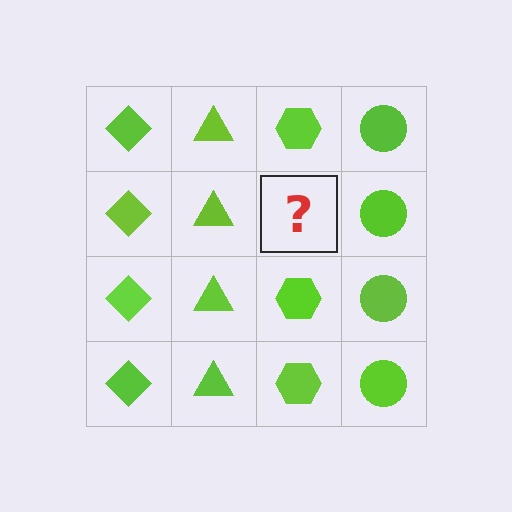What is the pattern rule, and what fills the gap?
The rule is that each column has a consistent shape. The gap should be filled with a lime hexagon.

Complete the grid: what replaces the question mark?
The question mark should be replaced with a lime hexagon.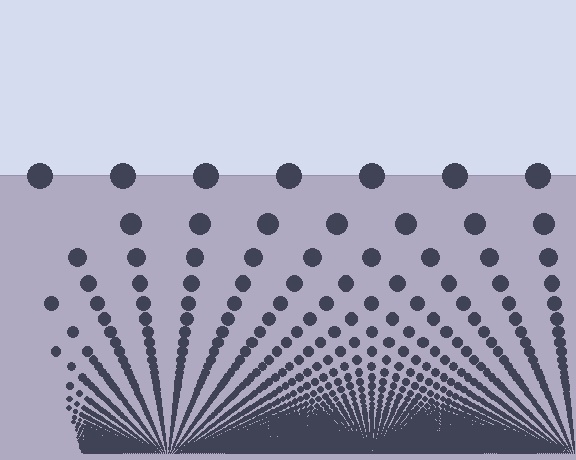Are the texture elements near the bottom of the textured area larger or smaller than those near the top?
Smaller. The gradient is inverted — elements near the bottom are smaller and denser.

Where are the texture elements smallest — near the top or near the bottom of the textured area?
Near the bottom.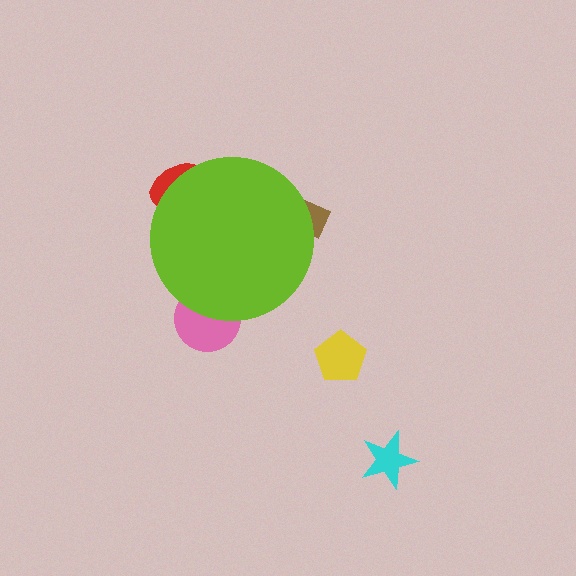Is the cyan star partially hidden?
No, the cyan star is fully visible.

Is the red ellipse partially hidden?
Yes, the red ellipse is partially hidden behind the lime circle.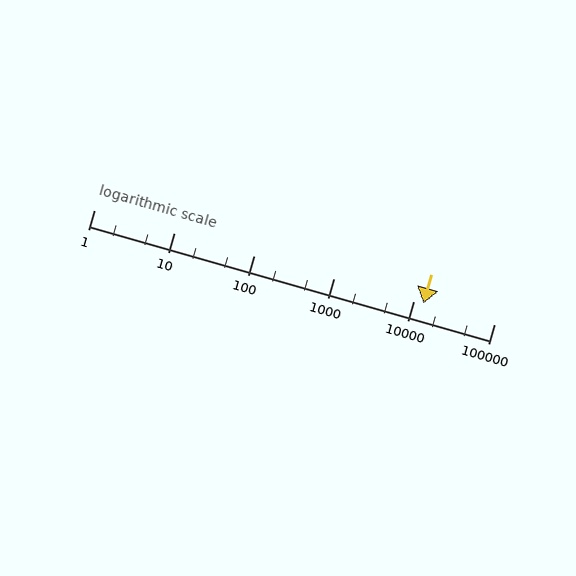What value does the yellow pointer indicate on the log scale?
The pointer indicates approximately 13000.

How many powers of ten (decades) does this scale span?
The scale spans 5 decades, from 1 to 100000.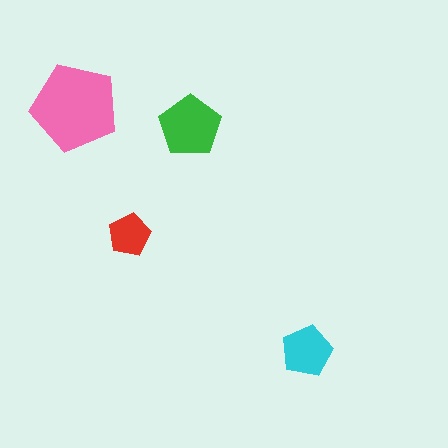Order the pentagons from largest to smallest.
the pink one, the green one, the cyan one, the red one.